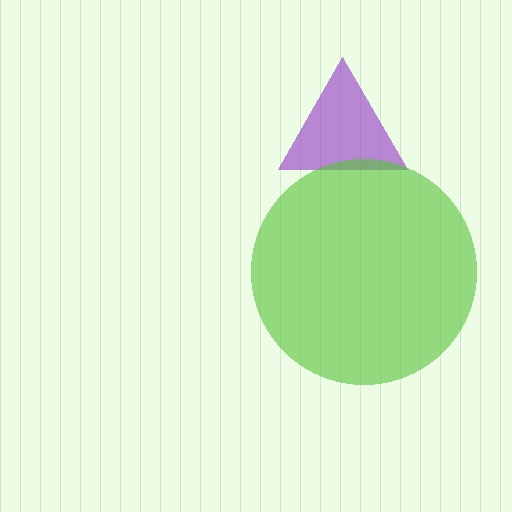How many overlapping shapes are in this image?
There are 2 overlapping shapes in the image.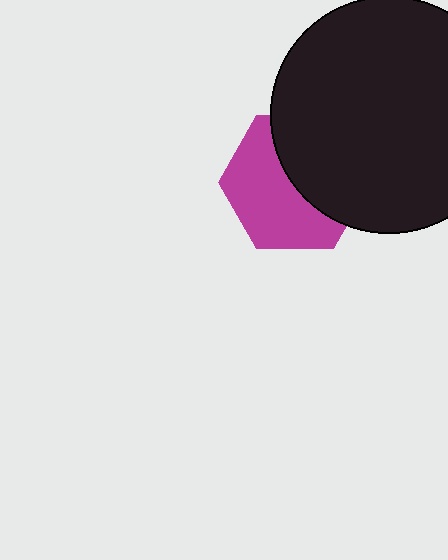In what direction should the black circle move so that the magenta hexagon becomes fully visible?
The black circle should move right. That is the shortest direction to clear the overlap and leave the magenta hexagon fully visible.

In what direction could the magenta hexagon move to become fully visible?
The magenta hexagon could move left. That would shift it out from behind the black circle entirely.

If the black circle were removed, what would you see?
You would see the complete magenta hexagon.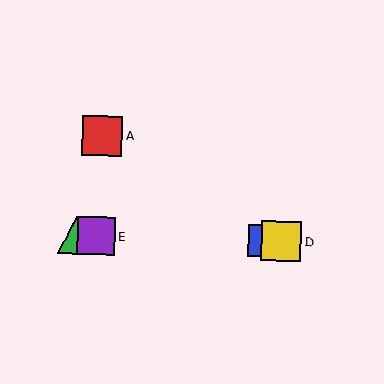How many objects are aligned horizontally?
4 objects (B, C, D, E) are aligned horizontally.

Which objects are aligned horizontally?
Objects B, C, D, E are aligned horizontally.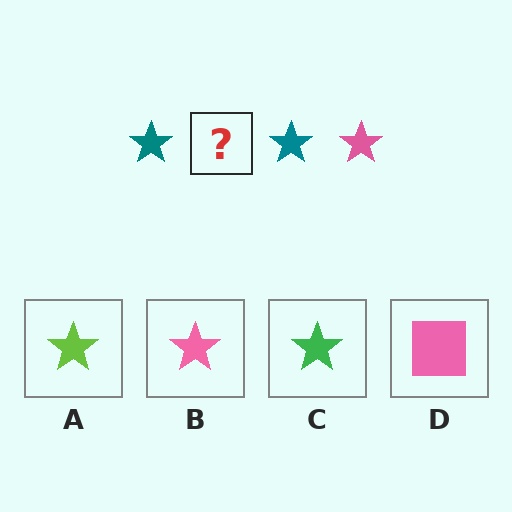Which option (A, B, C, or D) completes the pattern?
B.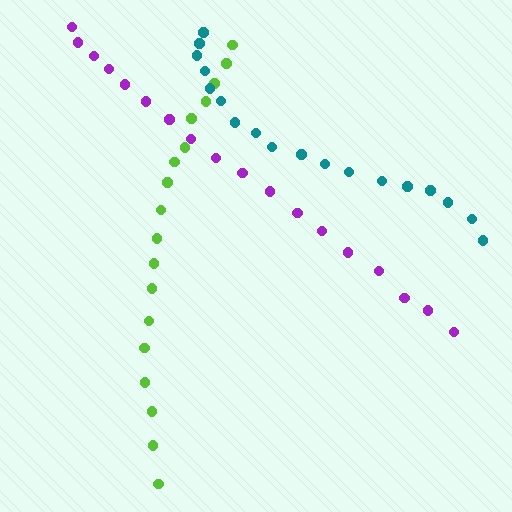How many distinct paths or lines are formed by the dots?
There are 3 distinct paths.